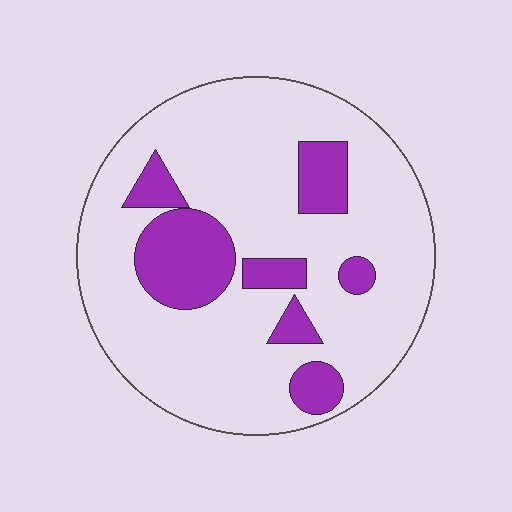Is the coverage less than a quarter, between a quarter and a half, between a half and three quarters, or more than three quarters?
Less than a quarter.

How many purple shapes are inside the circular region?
7.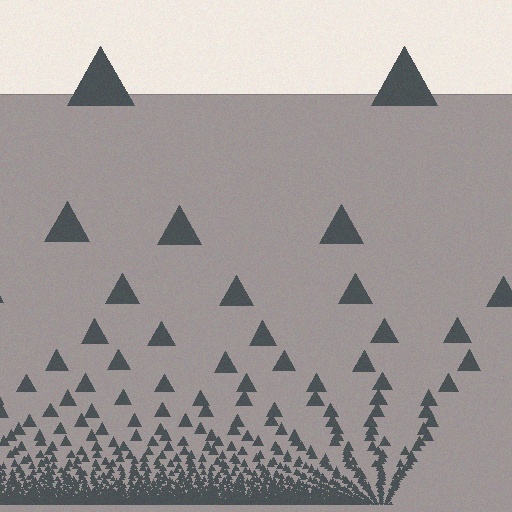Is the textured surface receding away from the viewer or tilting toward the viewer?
The surface appears to tilt toward the viewer. Texture elements get larger and sparser toward the top.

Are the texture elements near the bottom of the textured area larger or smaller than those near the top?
Smaller. The gradient is inverted — elements near the bottom are smaller and denser.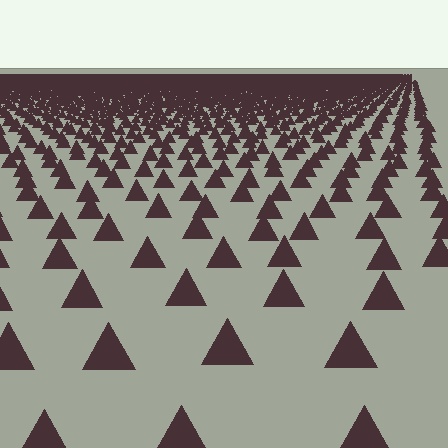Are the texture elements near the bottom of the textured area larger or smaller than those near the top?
Larger. Near the bottom, elements are closer to the viewer and appear at a bigger on-screen size.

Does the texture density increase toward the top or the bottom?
Density increases toward the top.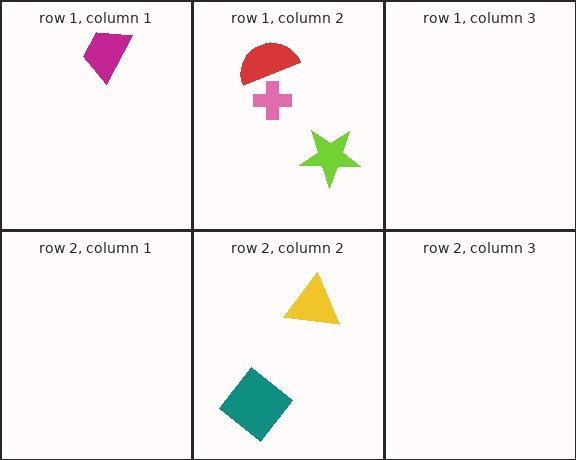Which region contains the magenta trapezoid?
The row 1, column 1 region.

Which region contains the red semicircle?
The row 1, column 2 region.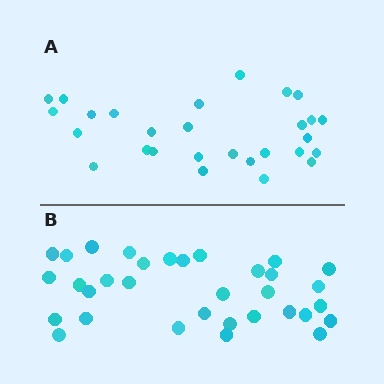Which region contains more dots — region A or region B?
Region B (the bottom region) has more dots.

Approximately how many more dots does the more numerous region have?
Region B has about 5 more dots than region A.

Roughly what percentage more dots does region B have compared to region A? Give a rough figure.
About 20% more.